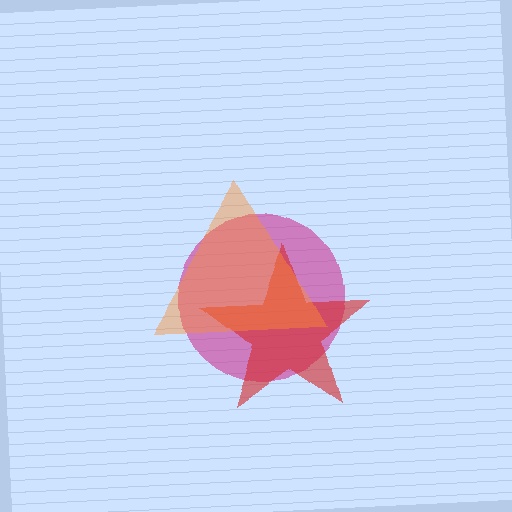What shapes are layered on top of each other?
The layered shapes are: a magenta circle, a red star, an orange triangle.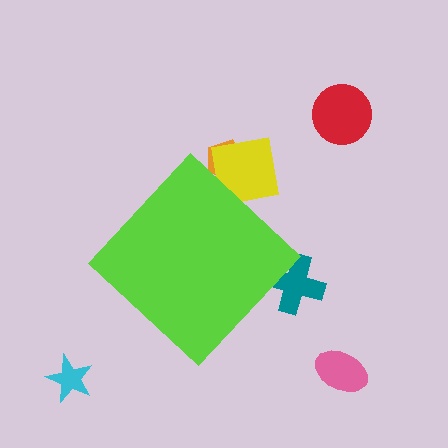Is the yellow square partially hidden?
Yes, the yellow square is partially hidden behind the lime diamond.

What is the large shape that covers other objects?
A lime diamond.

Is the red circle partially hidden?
No, the red circle is fully visible.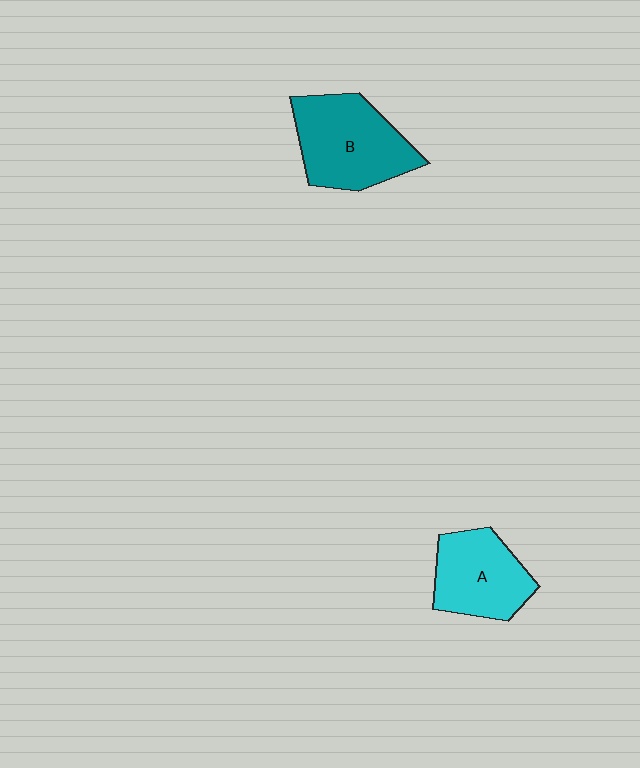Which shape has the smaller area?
Shape A (cyan).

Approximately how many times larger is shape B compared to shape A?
Approximately 1.3 times.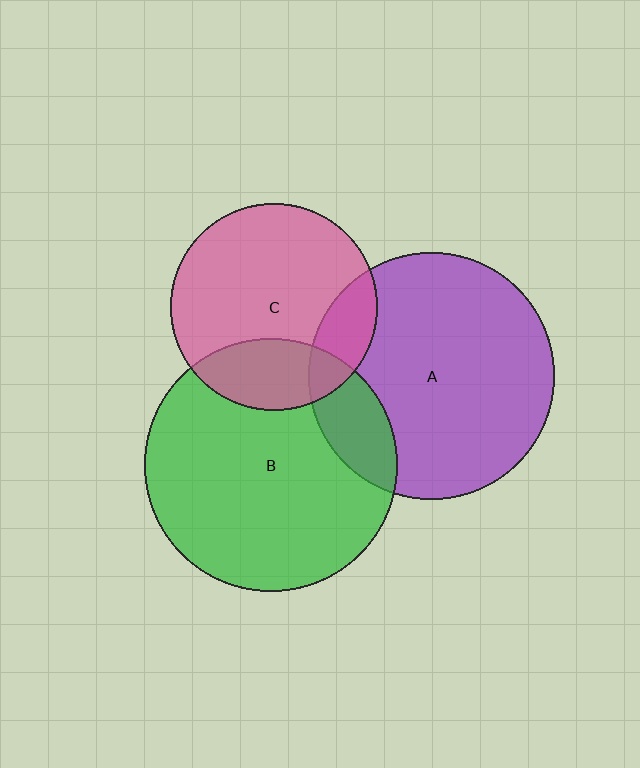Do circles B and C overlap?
Yes.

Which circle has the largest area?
Circle B (green).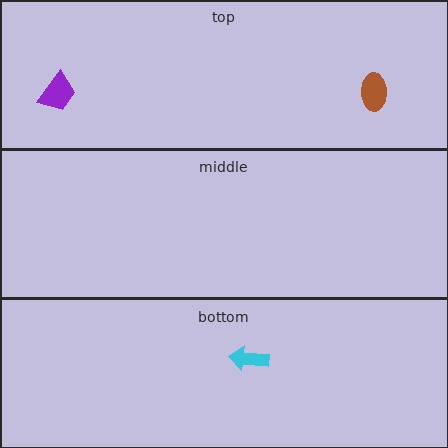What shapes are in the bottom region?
The cyan arrow.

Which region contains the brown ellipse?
The top region.